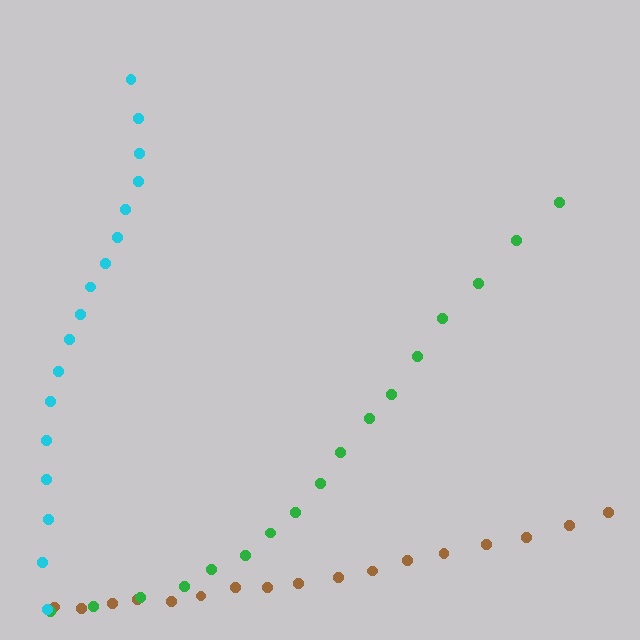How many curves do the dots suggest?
There are 3 distinct paths.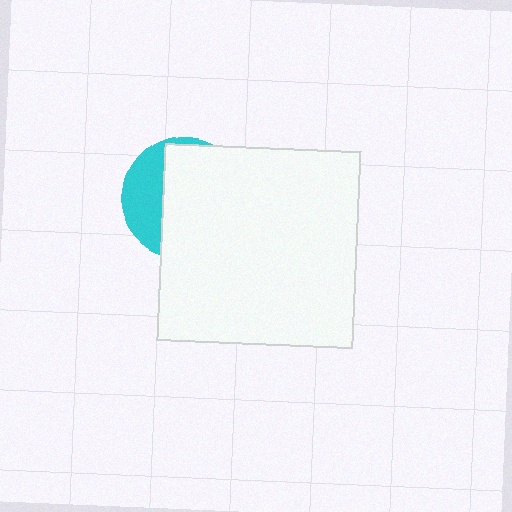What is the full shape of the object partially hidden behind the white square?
The partially hidden object is a cyan circle.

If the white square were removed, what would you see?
You would see the complete cyan circle.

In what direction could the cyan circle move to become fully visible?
The cyan circle could move left. That would shift it out from behind the white square entirely.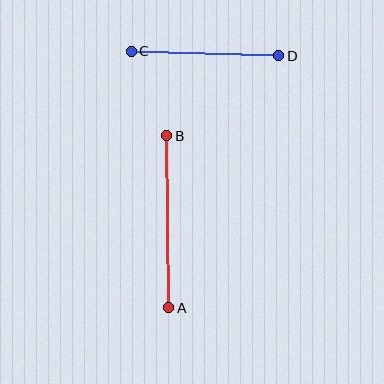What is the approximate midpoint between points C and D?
The midpoint is at approximately (205, 54) pixels.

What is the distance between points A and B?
The distance is approximately 172 pixels.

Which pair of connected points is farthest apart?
Points A and B are farthest apart.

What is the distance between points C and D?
The distance is approximately 148 pixels.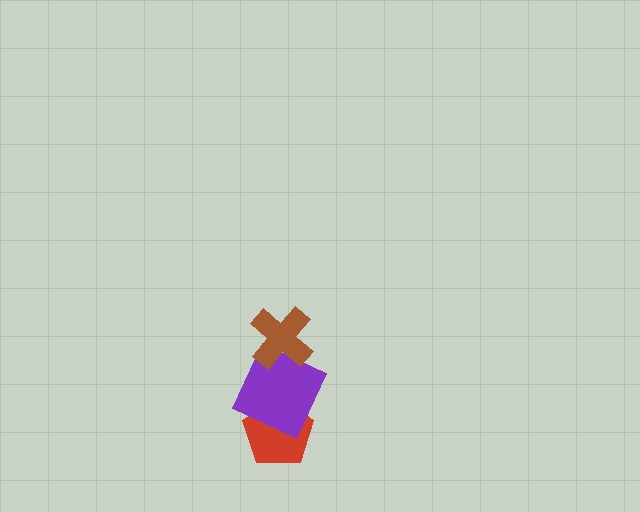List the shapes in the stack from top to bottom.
From top to bottom: the brown cross, the purple square, the red pentagon.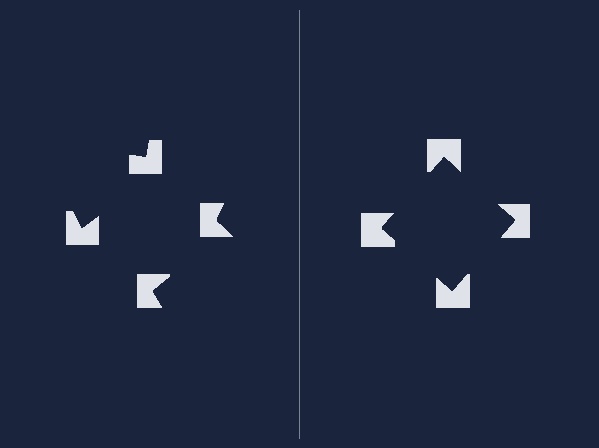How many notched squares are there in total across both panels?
8 — 4 on each side.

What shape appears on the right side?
An illusory square.